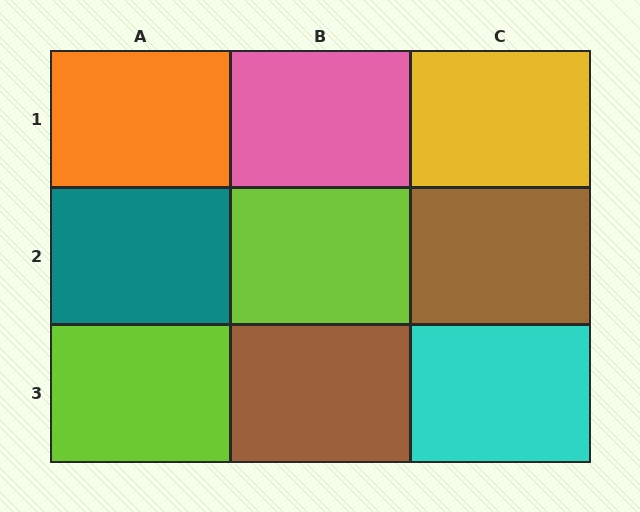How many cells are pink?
1 cell is pink.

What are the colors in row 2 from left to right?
Teal, lime, brown.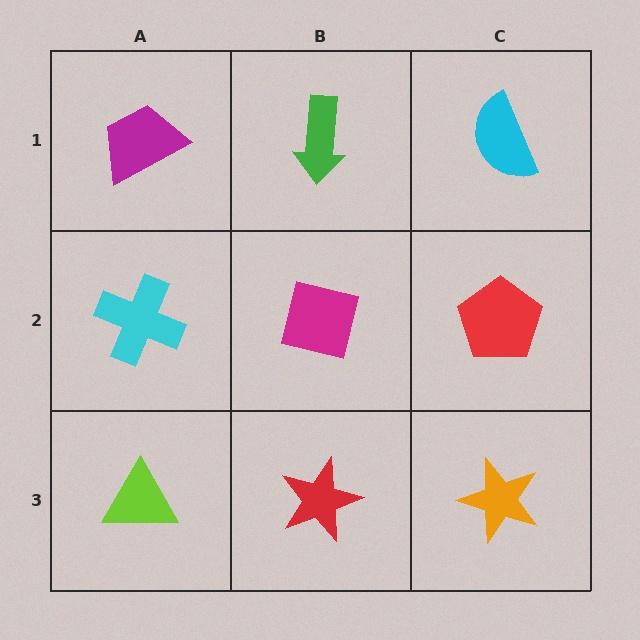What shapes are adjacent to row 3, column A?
A cyan cross (row 2, column A), a red star (row 3, column B).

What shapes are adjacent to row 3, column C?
A red pentagon (row 2, column C), a red star (row 3, column B).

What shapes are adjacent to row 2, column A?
A magenta trapezoid (row 1, column A), a lime triangle (row 3, column A), a magenta square (row 2, column B).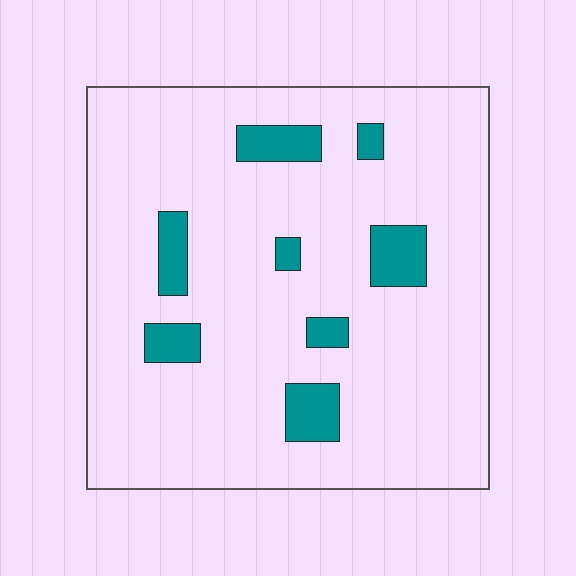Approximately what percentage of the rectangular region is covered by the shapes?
Approximately 10%.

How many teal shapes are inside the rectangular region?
8.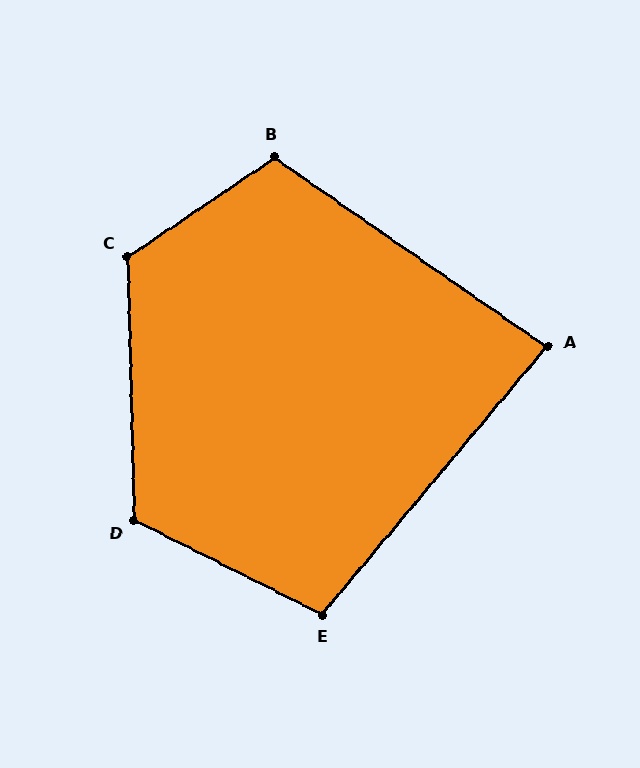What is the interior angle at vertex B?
Approximately 111 degrees (obtuse).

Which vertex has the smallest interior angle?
A, at approximately 85 degrees.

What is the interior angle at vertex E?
Approximately 103 degrees (obtuse).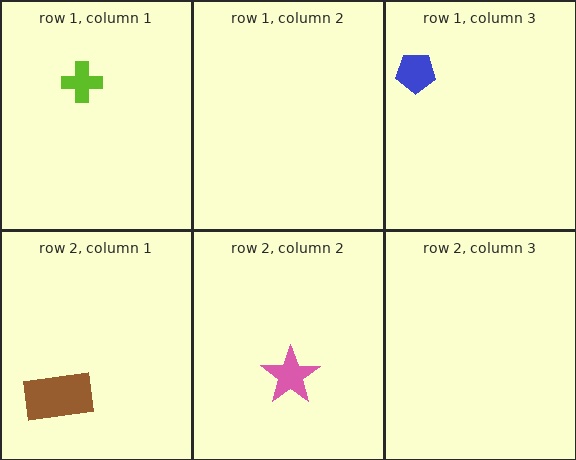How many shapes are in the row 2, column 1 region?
1.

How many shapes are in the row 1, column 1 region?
1.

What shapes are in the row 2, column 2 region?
The pink star.